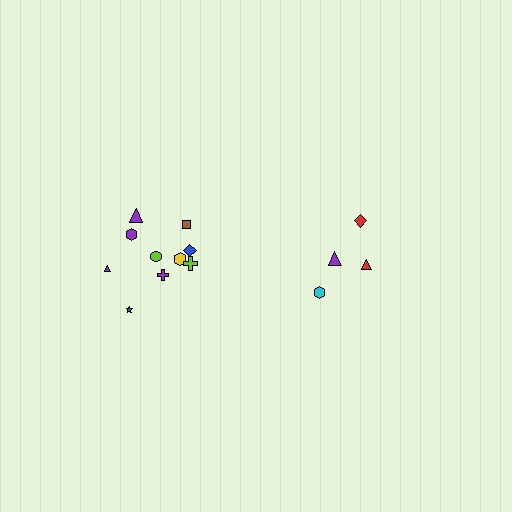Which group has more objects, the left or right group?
The left group.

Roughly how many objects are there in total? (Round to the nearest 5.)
Roughly 15 objects in total.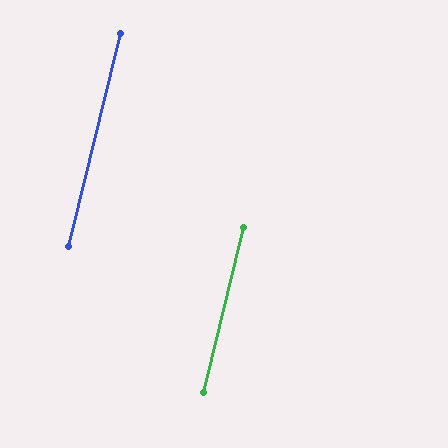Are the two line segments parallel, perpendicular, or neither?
Parallel — their directions differ by only 0.0°.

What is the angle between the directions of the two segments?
Approximately 0 degrees.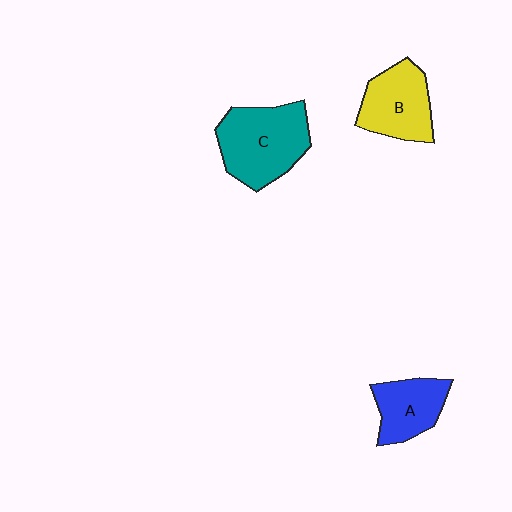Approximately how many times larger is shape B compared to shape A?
Approximately 1.2 times.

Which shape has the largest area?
Shape C (teal).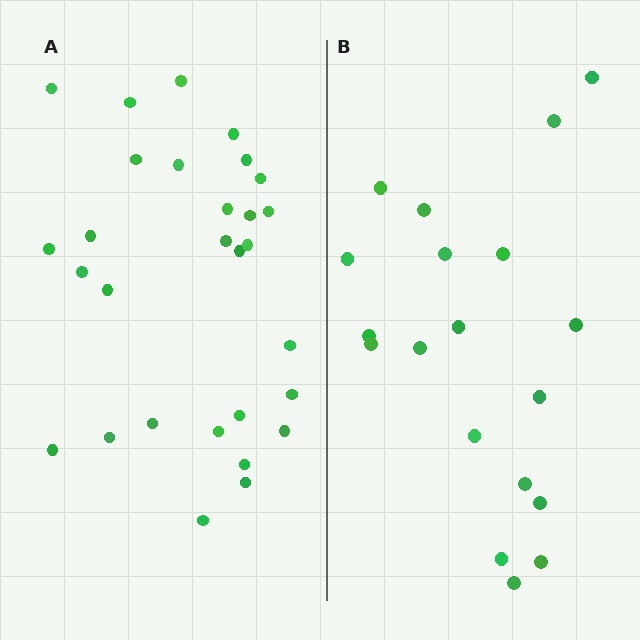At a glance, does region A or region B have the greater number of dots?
Region A (the left region) has more dots.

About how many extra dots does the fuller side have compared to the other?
Region A has roughly 10 or so more dots than region B.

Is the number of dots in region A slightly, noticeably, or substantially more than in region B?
Region A has substantially more. The ratio is roughly 1.5 to 1.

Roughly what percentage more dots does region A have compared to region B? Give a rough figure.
About 55% more.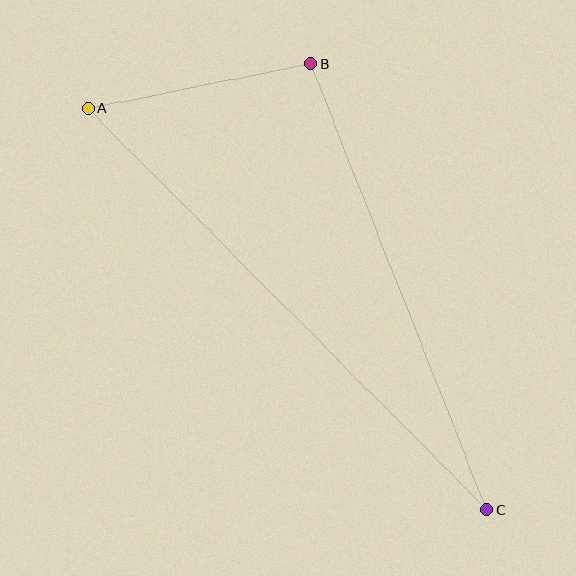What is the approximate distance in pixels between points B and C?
The distance between B and C is approximately 479 pixels.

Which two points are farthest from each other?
Points A and C are farthest from each other.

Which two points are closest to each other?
Points A and B are closest to each other.